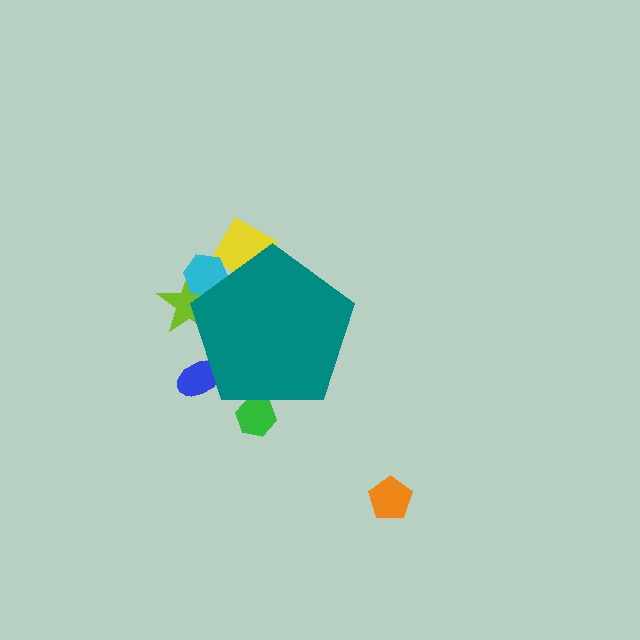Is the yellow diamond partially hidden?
Yes, the yellow diamond is partially hidden behind the teal pentagon.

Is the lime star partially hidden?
Yes, the lime star is partially hidden behind the teal pentagon.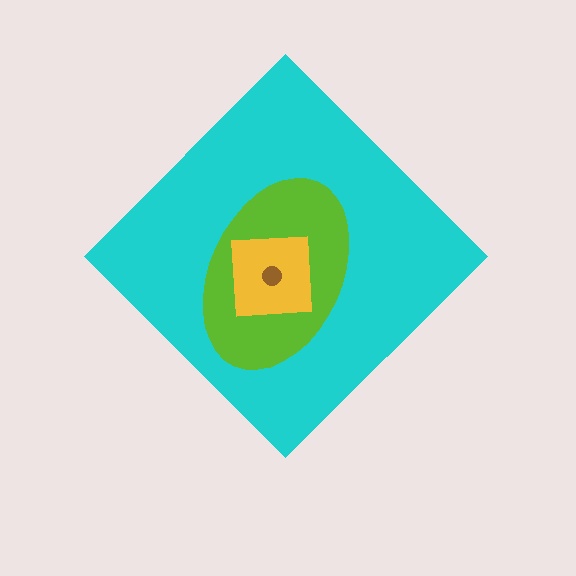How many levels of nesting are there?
4.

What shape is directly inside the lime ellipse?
The yellow square.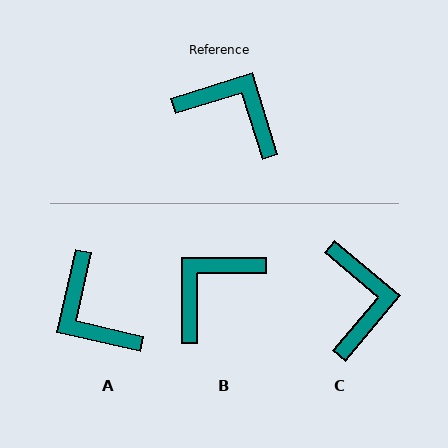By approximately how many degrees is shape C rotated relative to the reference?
Approximately 57 degrees clockwise.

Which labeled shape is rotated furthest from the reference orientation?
A, about 150 degrees away.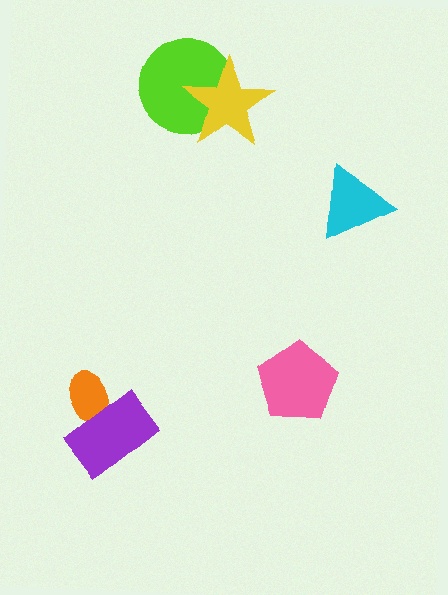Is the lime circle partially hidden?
Yes, it is partially covered by another shape.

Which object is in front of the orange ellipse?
The purple rectangle is in front of the orange ellipse.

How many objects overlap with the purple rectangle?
1 object overlaps with the purple rectangle.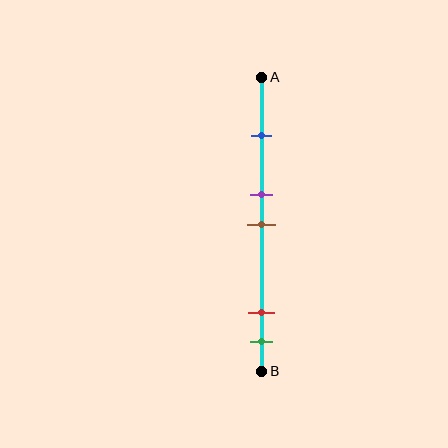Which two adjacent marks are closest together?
The purple and brown marks are the closest adjacent pair.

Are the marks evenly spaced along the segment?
No, the marks are not evenly spaced.